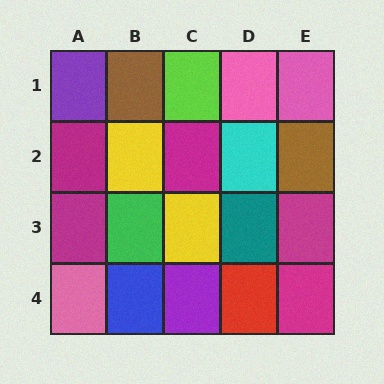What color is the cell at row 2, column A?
Magenta.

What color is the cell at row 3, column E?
Magenta.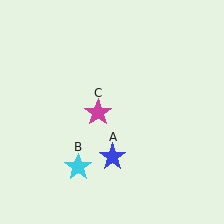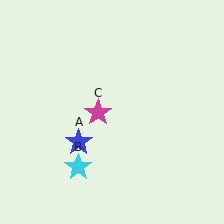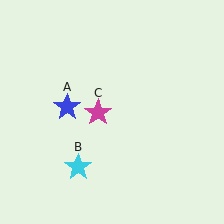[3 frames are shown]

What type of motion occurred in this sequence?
The blue star (object A) rotated clockwise around the center of the scene.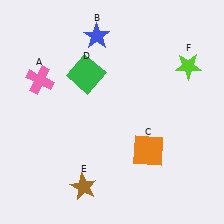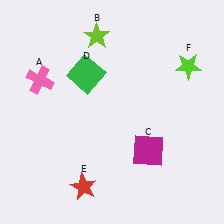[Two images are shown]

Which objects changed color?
B changed from blue to lime. C changed from orange to magenta. E changed from brown to red.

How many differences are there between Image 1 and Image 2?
There are 3 differences between the two images.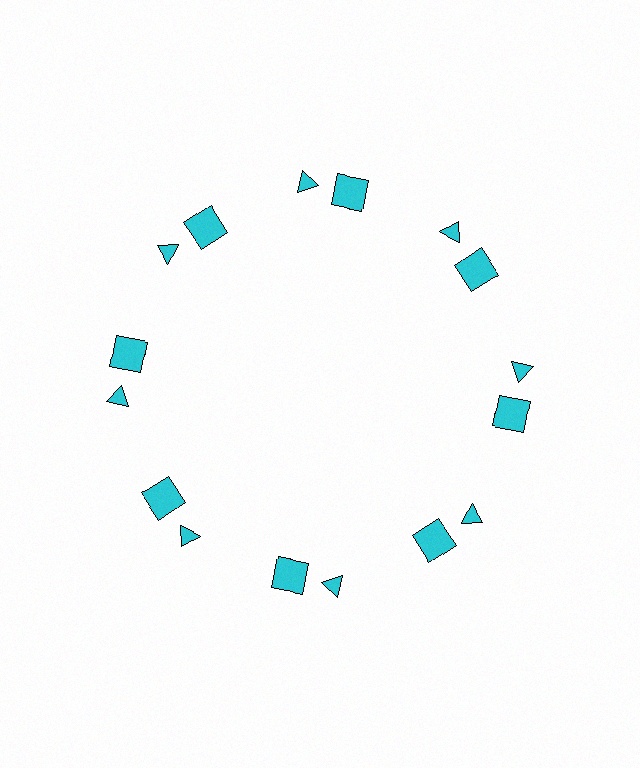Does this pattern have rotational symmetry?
Yes, this pattern has 8-fold rotational symmetry. It looks the same after rotating 45 degrees around the center.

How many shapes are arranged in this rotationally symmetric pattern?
There are 16 shapes, arranged in 8 groups of 2.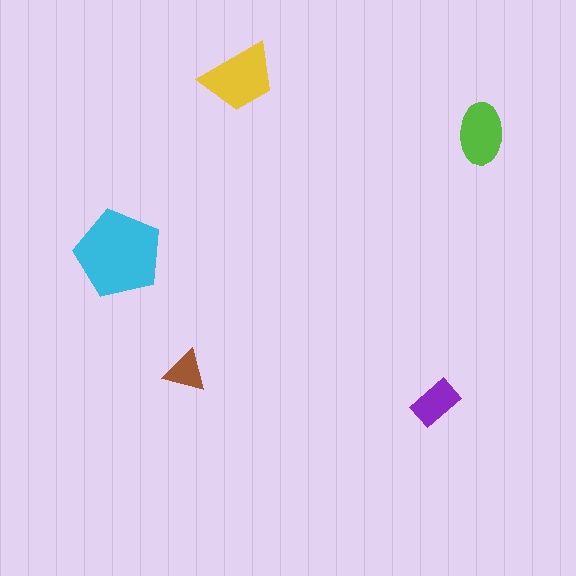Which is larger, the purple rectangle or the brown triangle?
The purple rectangle.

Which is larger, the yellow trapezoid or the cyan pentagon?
The cyan pentagon.